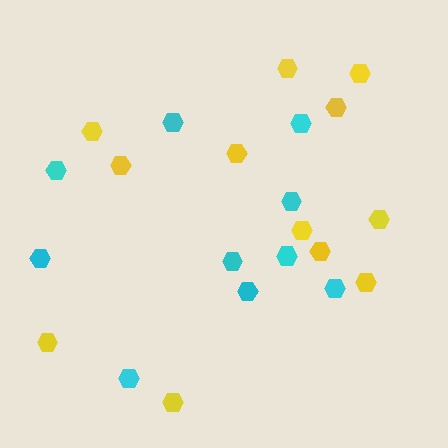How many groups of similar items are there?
There are 2 groups: one group of yellow hexagons (12) and one group of cyan hexagons (10).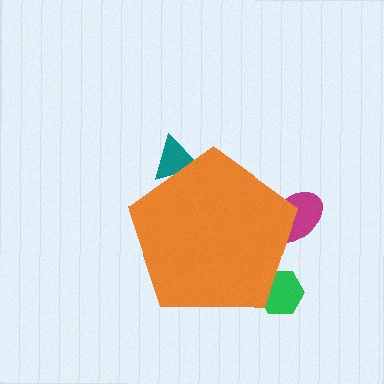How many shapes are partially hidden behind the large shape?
3 shapes are partially hidden.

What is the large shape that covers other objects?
An orange pentagon.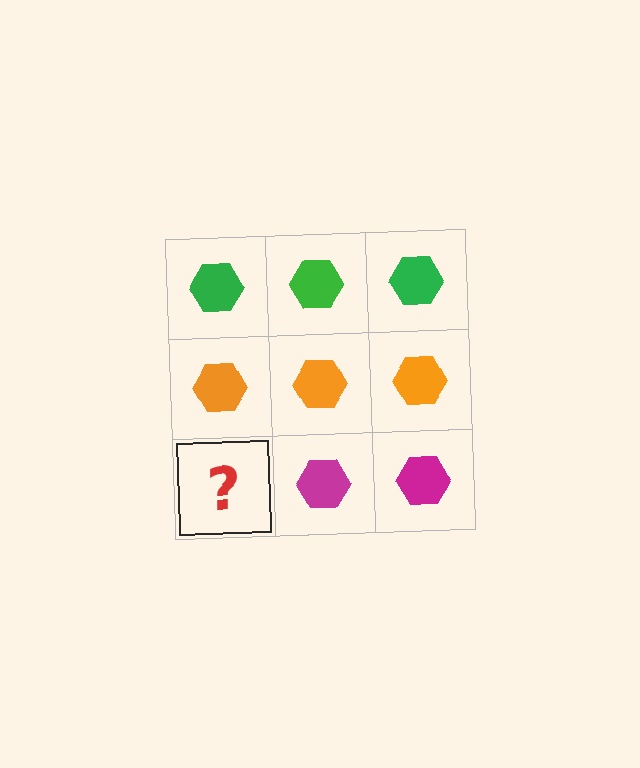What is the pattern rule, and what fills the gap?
The rule is that each row has a consistent color. The gap should be filled with a magenta hexagon.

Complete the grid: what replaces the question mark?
The question mark should be replaced with a magenta hexagon.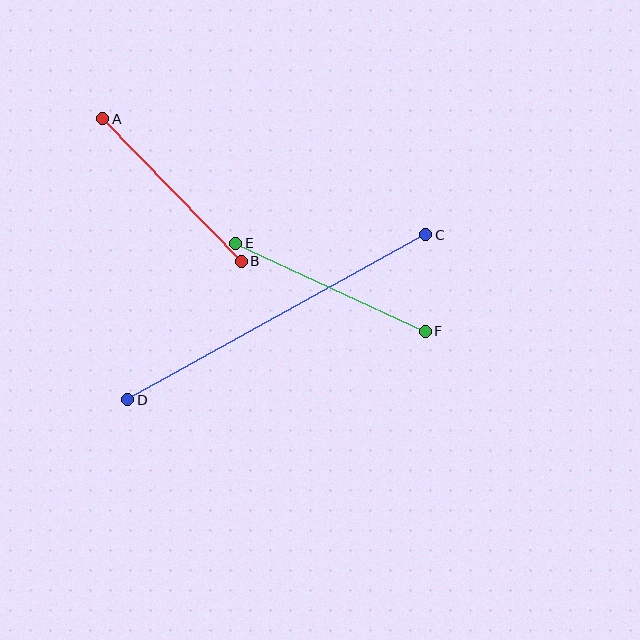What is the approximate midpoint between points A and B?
The midpoint is at approximately (172, 190) pixels.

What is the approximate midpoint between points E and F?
The midpoint is at approximately (331, 287) pixels.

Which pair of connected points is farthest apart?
Points C and D are farthest apart.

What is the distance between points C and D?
The distance is approximately 341 pixels.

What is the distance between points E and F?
The distance is approximately 209 pixels.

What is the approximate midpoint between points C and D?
The midpoint is at approximately (277, 317) pixels.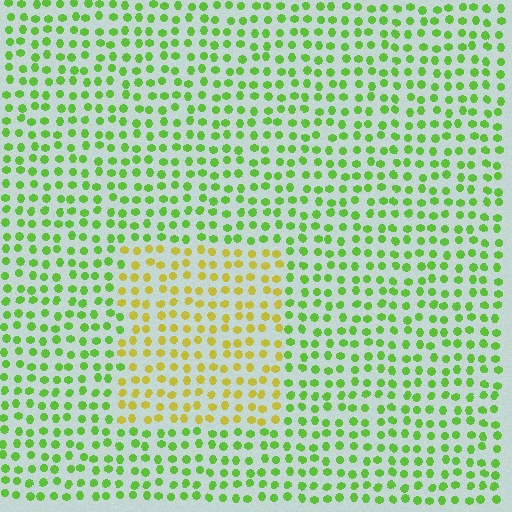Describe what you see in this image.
The image is filled with small lime elements in a uniform arrangement. A rectangle-shaped region is visible where the elements are tinted to a slightly different hue, forming a subtle color boundary.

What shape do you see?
I see a rectangle.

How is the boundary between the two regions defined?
The boundary is defined purely by a slight shift in hue (about 47 degrees). Spacing, size, and orientation are identical on both sides.